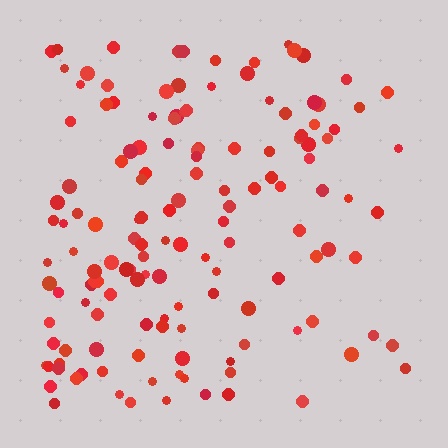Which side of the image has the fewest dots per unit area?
The right.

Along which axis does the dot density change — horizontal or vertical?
Horizontal.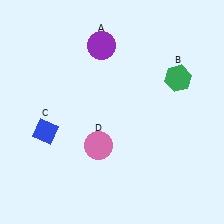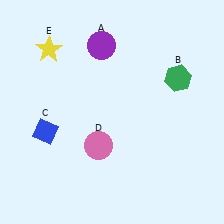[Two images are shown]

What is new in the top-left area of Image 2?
A yellow star (E) was added in the top-left area of Image 2.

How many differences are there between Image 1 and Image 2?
There is 1 difference between the two images.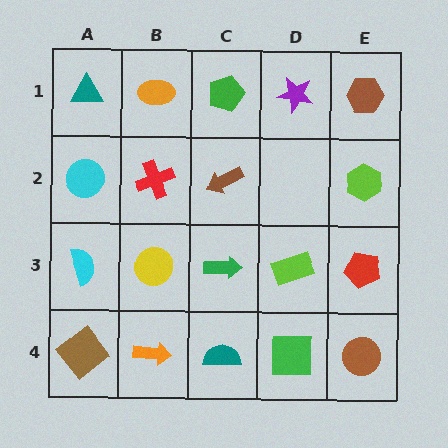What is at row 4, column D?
A green square.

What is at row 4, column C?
A teal semicircle.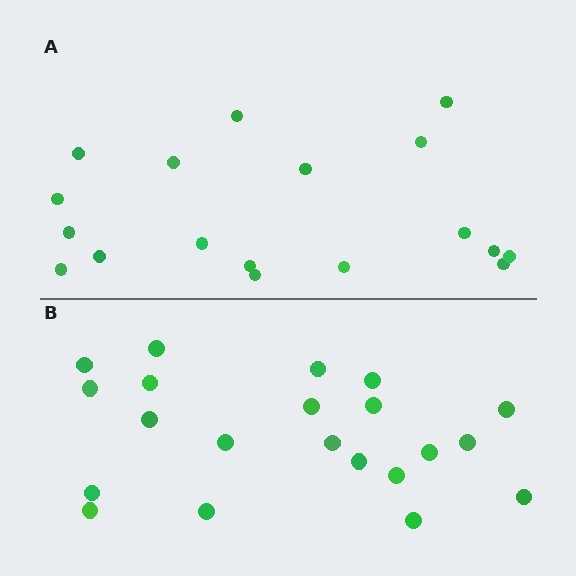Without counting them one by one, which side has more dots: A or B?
Region B (the bottom region) has more dots.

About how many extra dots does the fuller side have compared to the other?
Region B has just a few more — roughly 2 or 3 more dots than region A.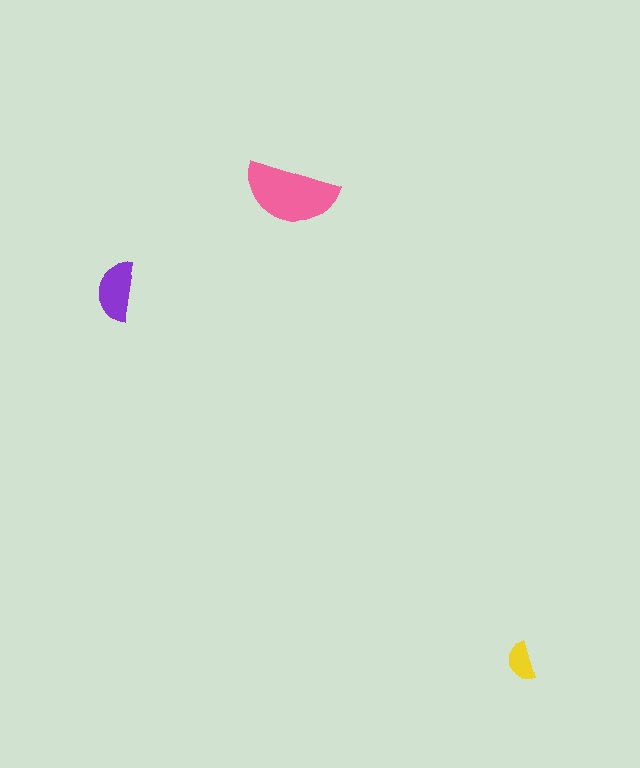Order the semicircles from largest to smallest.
the pink one, the purple one, the yellow one.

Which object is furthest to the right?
The yellow semicircle is rightmost.